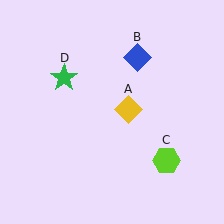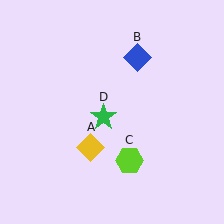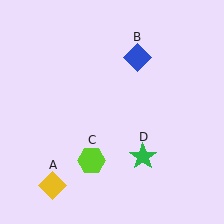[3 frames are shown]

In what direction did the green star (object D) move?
The green star (object D) moved down and to the right.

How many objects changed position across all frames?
3 objects changed position: yellow diamond (object A), lime hexagon (object C), green star (object D).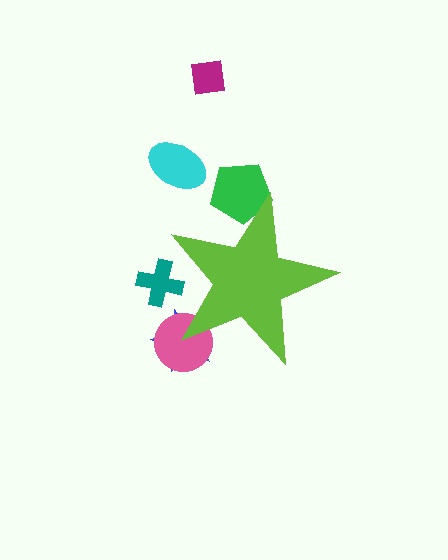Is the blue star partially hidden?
Yes, the blue star is partially hidden behind the lime star.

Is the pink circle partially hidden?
Yes, the pink circle is partially hidden behind the lime star.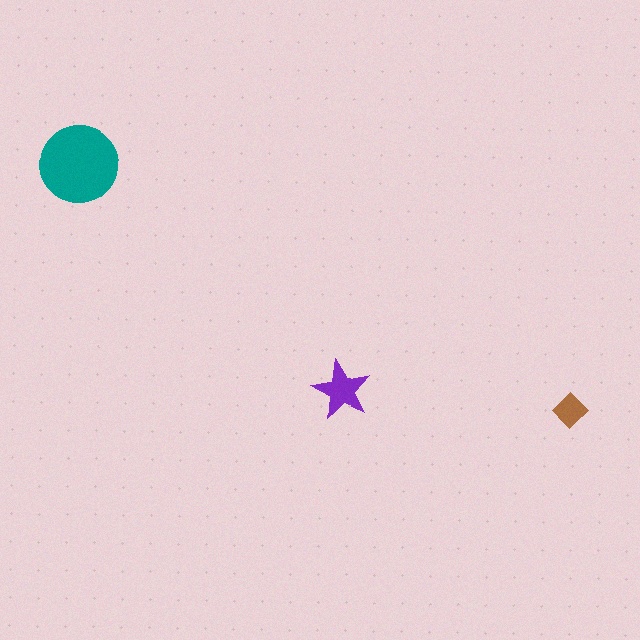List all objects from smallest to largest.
The brown diamond, the purple star, the teal circle.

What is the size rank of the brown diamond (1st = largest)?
3rd.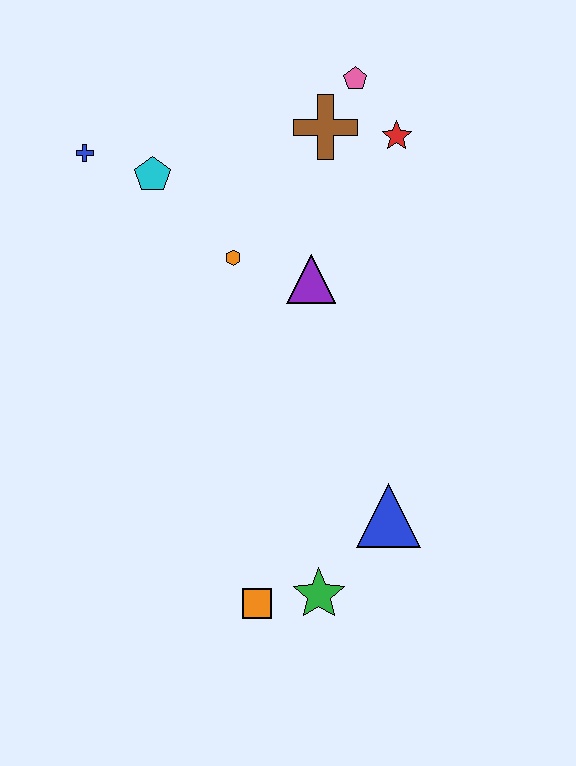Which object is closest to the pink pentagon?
The brown cross is closest to the pink pentagon.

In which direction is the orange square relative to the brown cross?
The orange square is below the brown cross.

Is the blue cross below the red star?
Yes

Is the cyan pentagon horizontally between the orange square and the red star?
No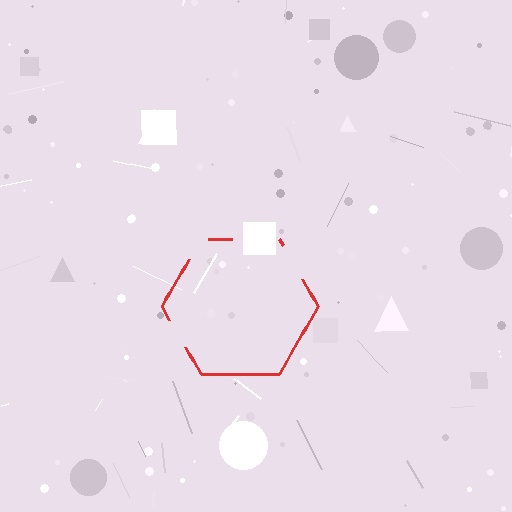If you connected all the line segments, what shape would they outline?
They would outline a hexagon.